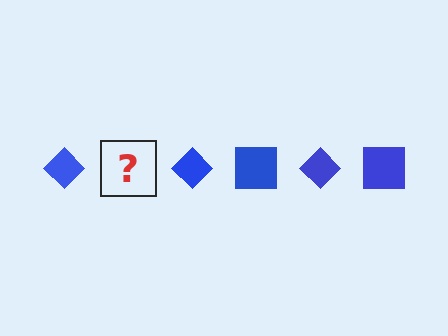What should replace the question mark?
The question mark should be replaced with a blue square.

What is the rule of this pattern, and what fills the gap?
The rule is that the pattern cycles through diamond, square shapes in blue. The gap should be filled with a blue square.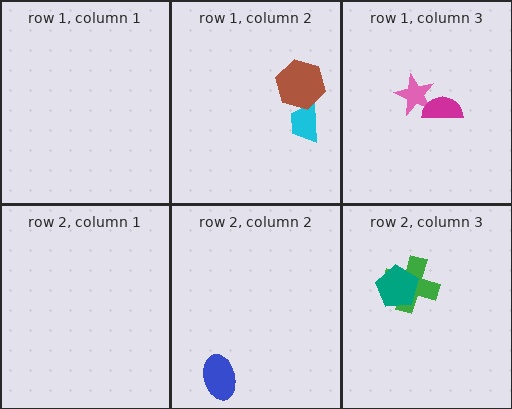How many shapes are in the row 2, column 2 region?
1.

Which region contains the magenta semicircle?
The row 1, column 3 region.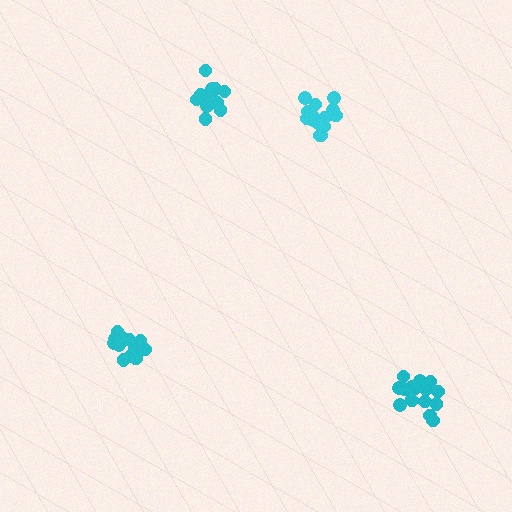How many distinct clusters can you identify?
There are 4 distinct clusters.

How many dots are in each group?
Group 1: 14 dots, Group 2: 16 dots, Group 3: 15 dots, Group 4: 13 dots (58 total).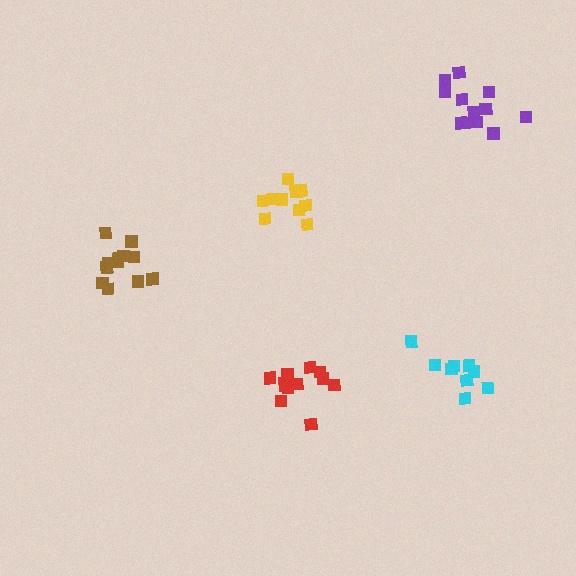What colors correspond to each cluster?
The clusters are colored: red, yellow, cyan, brown, purple.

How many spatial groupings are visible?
There are 5 spatial groupings.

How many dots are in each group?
Group 1: 12 dots, Group 2: 10 dots, Group 3: 9 dots, Group 4: 12 dots, Group 5: 12 dots (55 total).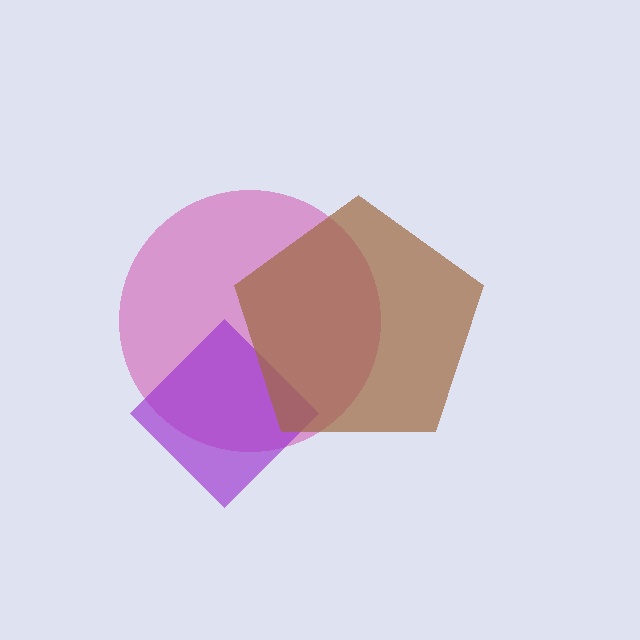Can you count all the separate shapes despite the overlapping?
Yes, there are 3 separate shapes.